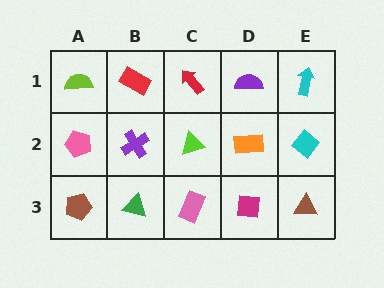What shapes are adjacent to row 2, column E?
A cyan arrow (row 1, column E), a brown triangle (row 3, column E), an orange rectangle (row 2, column D).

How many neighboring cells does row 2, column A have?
3.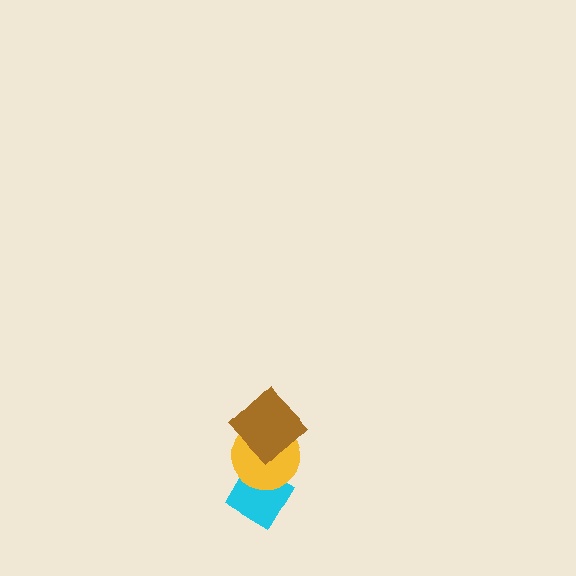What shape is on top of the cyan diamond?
The yellow circle is on top of the cyan diamond.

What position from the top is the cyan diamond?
The cyan diamond is 3rd from the top.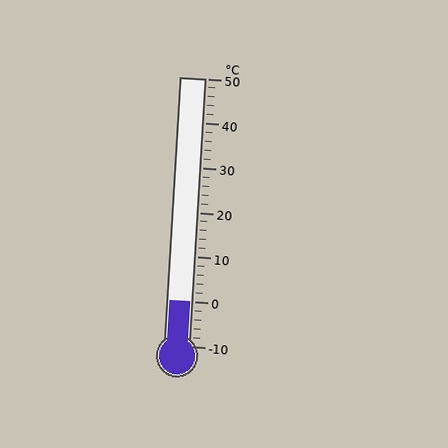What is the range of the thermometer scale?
The thermometer scale ranges from -10°C to 50°C.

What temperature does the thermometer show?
The thermometer shows approximately 0°C.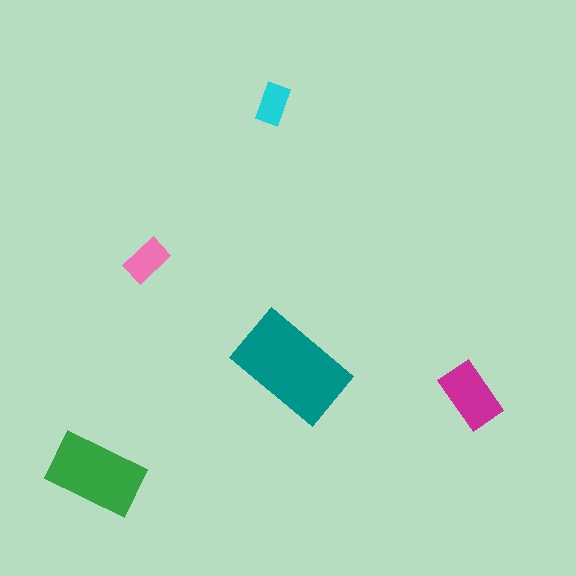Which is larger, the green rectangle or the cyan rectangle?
The green one.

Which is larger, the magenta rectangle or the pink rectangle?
The magenta one.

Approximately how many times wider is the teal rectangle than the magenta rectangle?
About 1.5 times wider.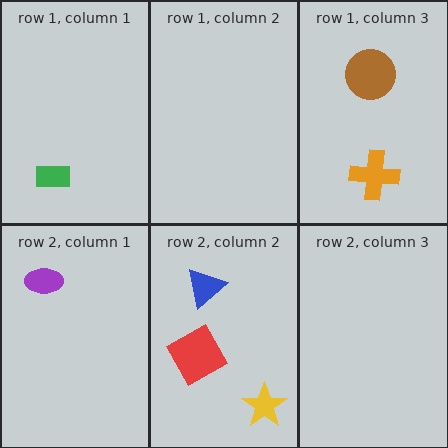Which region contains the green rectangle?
The row 1, column 1 region.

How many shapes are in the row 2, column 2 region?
3.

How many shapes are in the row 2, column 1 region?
1.